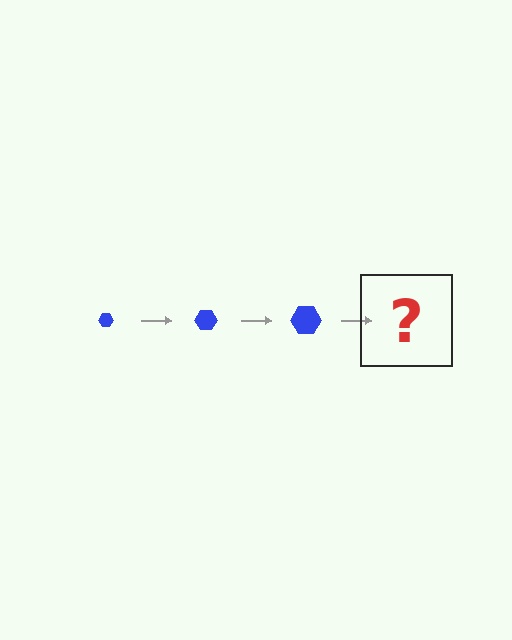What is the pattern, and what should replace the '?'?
The pattern is that the hexagon gets progressively larger each step. The '?' should be a blue hexagon, larger than the previous one.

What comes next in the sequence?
The next element should be a blue hexagon, larger than the previous one.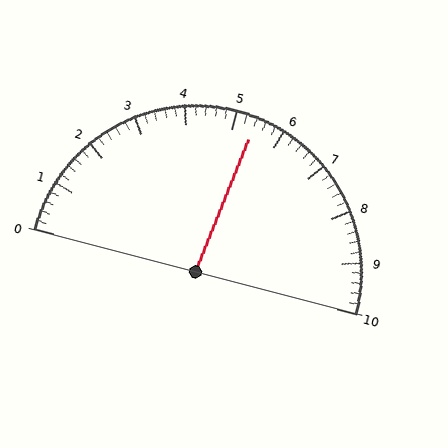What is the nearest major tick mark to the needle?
The nearest major tick mark is 5.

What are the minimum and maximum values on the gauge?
The gauge ranges from 0 to 10.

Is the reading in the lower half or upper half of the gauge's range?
The reading is in the upper half of the range (0 to 10).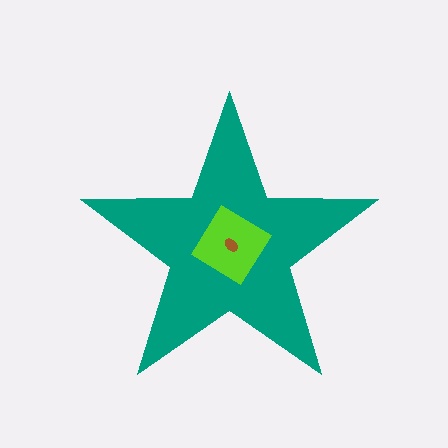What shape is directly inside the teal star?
The lime diamond.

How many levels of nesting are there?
3.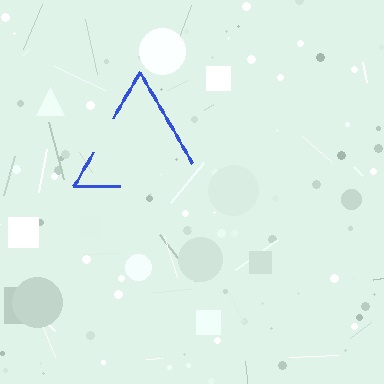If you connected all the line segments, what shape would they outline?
They would outline a triangle.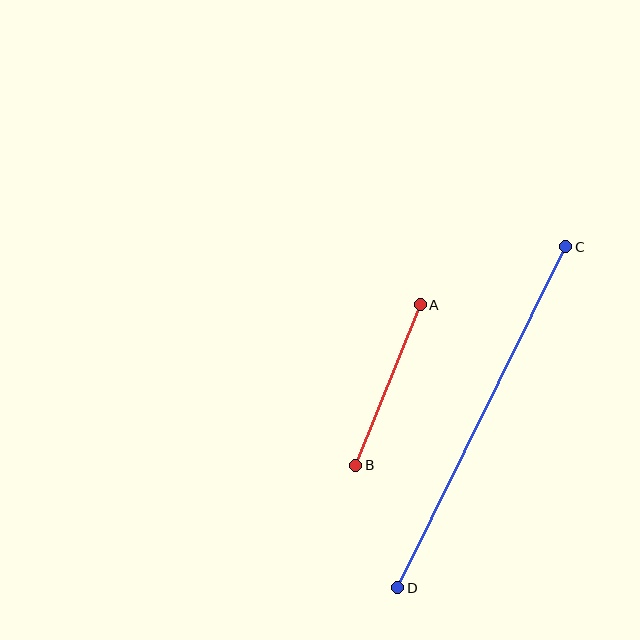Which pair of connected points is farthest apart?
Points C and D are farthest apart.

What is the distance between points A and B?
The distance is approximately 173 pixels.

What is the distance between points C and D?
The distance is approximately 380 pixels.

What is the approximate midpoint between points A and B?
The midpoint is at approximately (388, 385) pixels.